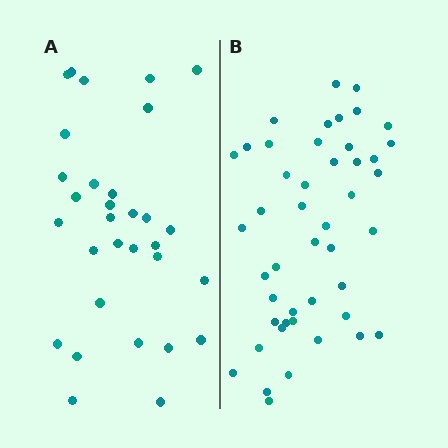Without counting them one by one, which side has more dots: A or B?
Region B (the right region) has more dots.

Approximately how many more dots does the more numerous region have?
Region B has approximately 15 more dots than region A.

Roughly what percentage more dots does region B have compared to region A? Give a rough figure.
About 50% more.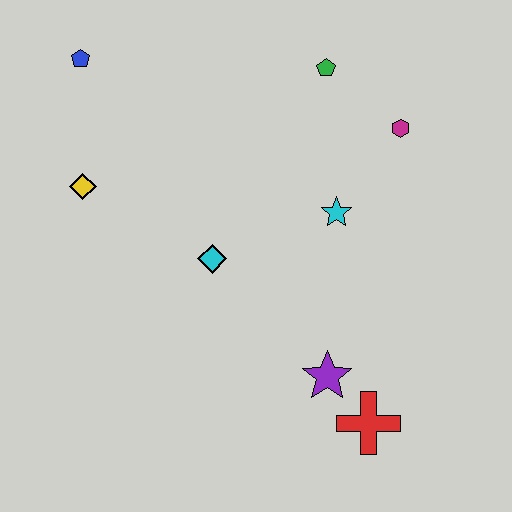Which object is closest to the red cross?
The purple star is closest to the red cross.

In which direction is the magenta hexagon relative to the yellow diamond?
The magenta hexagon is to the right of the yellow diamond.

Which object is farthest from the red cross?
The blue pentagon is farthest from the red cross.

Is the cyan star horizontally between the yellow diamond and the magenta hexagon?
Yes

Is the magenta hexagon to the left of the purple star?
No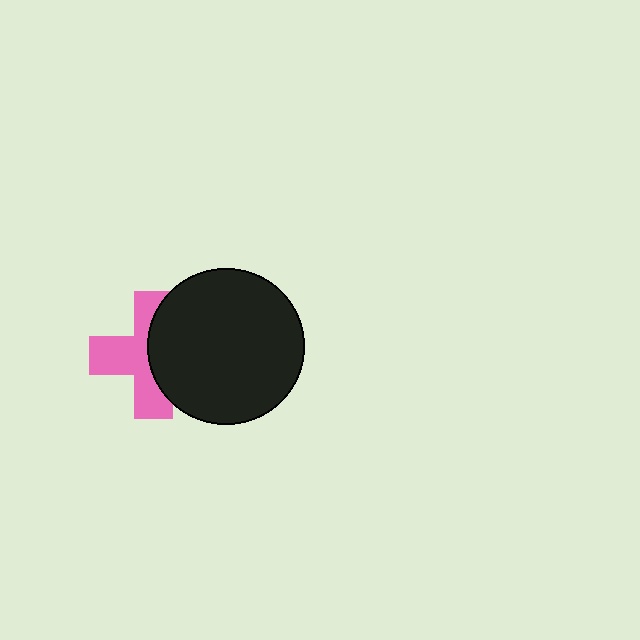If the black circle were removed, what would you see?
You would see the complete pink cross.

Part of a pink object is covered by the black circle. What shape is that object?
It is a cross.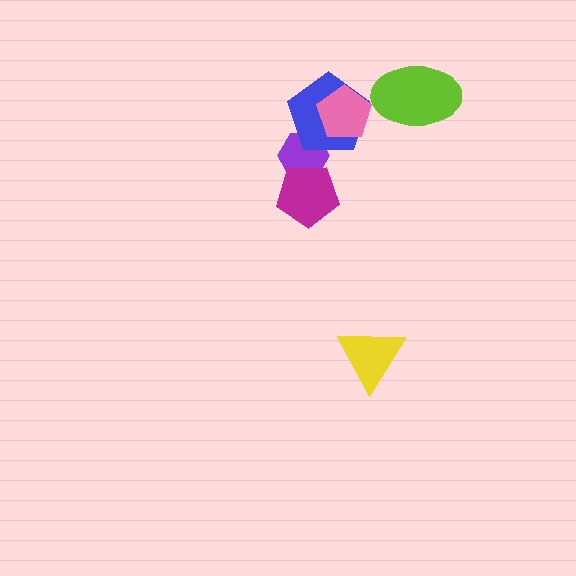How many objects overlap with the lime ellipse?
0 objects overlap with the lime ellipse.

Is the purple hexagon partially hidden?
Yes, it is partially covered by another shape.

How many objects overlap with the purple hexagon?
2 objects overlap with the purple hexagon.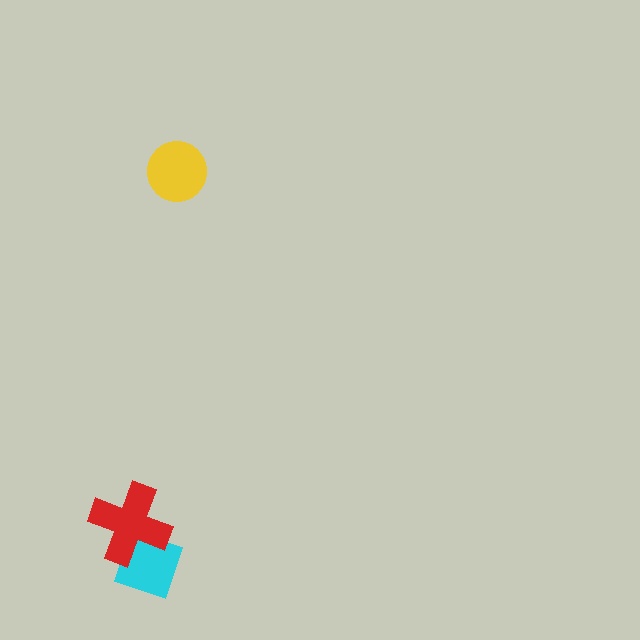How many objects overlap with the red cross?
1 object overlaps with the red cross.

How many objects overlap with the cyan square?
1 object overlaps with the cyan square.